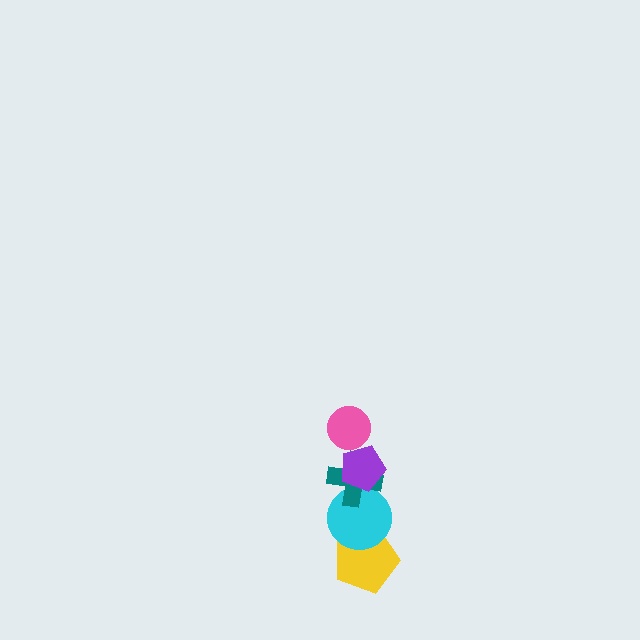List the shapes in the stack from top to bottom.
From top to bottom: the pink circle, the purple pentagon, the teal cross, the cyan circle, the yellow pentagon.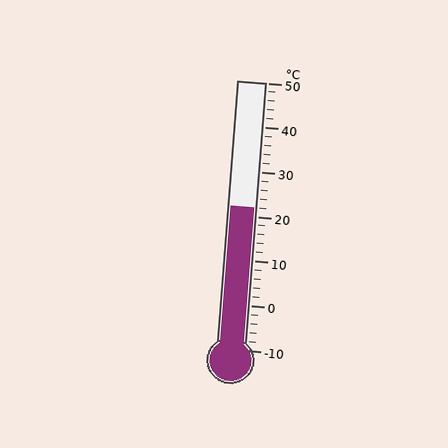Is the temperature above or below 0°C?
The temperature is above 0°C.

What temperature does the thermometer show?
The thermometer shows approximately 22°C.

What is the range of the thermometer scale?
The thermometer scale ranges from -10°C to 50°C.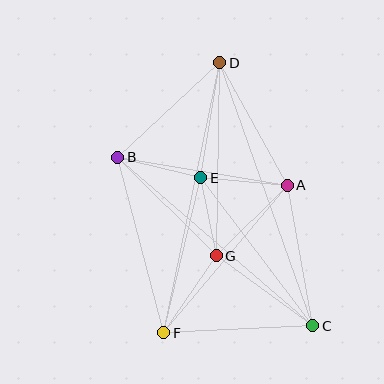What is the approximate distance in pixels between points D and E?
The distance between D and E is approximately 116 pixels.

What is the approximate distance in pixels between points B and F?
The distance between B and F is approximately 182 pixels.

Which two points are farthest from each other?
Points C and D are farthest from each other.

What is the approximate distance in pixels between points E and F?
The distance between E and F is approximately 159 pixels.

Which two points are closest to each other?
Points E and G are closest to each other.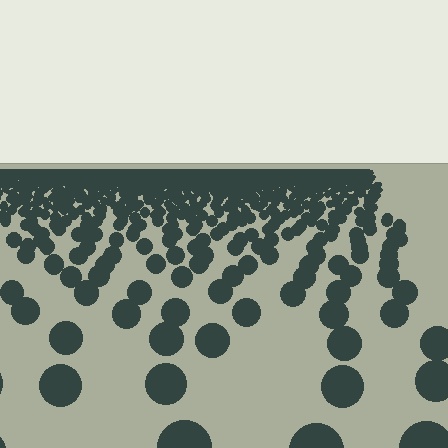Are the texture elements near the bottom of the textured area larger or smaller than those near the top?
Larger. Near the bottom, elements are closer to the viewer and appear at a bigger on-screen size.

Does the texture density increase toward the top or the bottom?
Density increases toward the top.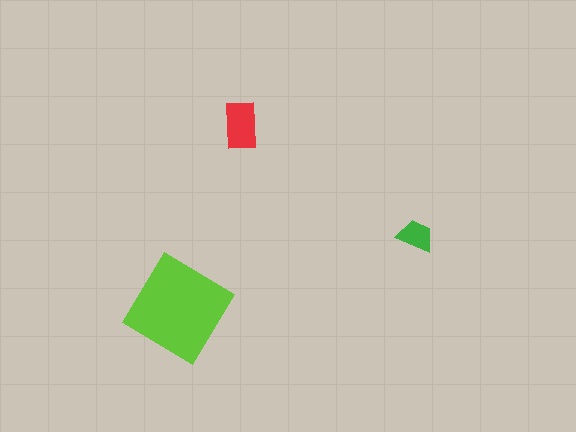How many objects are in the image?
There are 3 objects in the image.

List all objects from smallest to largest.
The green trapezoid, the red rectangle, the lime diamond.